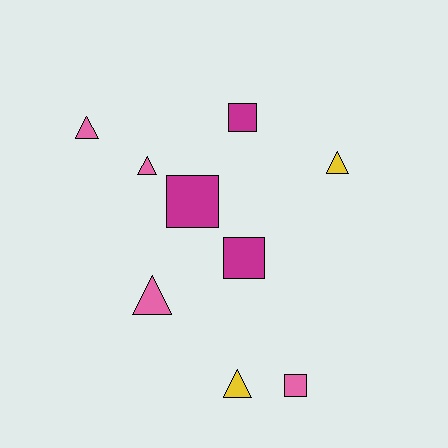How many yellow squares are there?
There are no yellow squares.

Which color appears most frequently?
Pink, with 4 objects.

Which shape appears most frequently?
Triangle, with 5 objects.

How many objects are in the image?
There are 9 objects.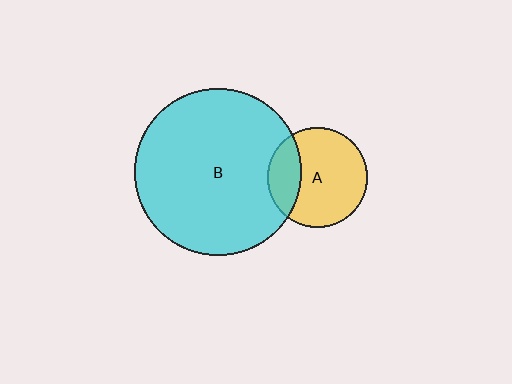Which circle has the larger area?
Circle B (cyan).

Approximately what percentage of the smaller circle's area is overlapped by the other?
Approximately 25%.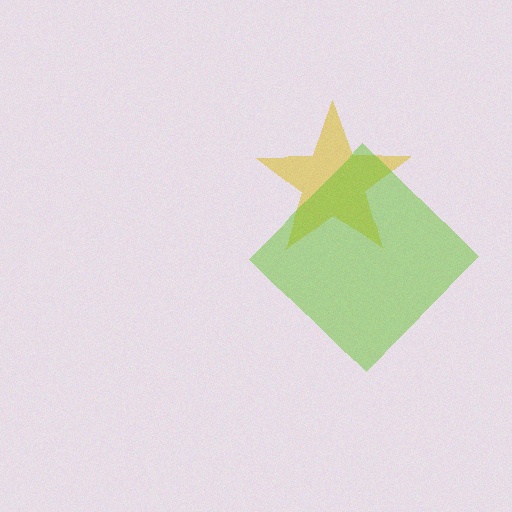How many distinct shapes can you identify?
There are 2 distinct shapes: a yellow star, a lime diamond.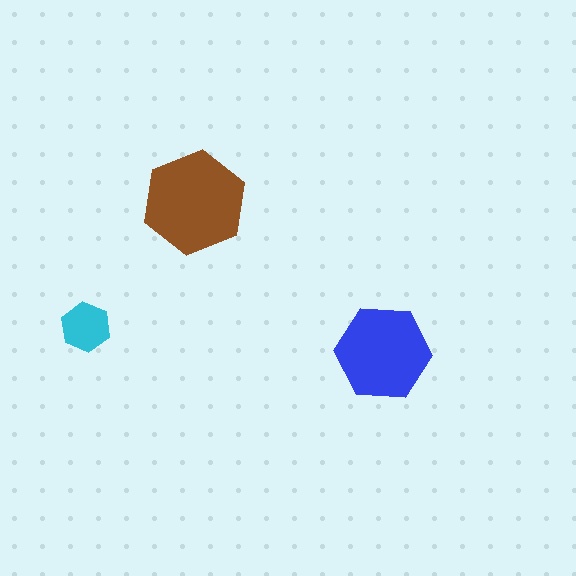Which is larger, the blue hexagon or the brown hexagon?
The brown one.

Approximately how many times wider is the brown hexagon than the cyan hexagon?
About 2 times wider.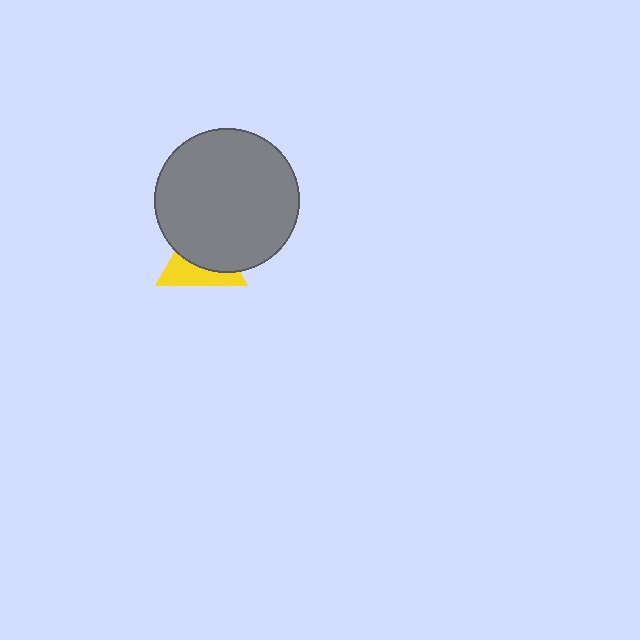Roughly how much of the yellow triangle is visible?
A small part of it is visible (roughly 42%).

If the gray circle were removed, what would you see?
You would see the complete yellow triangle.